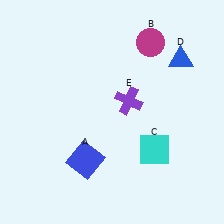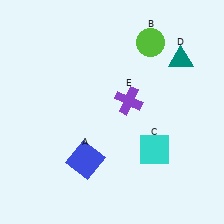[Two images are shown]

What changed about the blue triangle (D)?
In Image 1, D is blue. In Image 2, it changed to teal.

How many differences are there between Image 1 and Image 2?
There are 2 differences between the two images.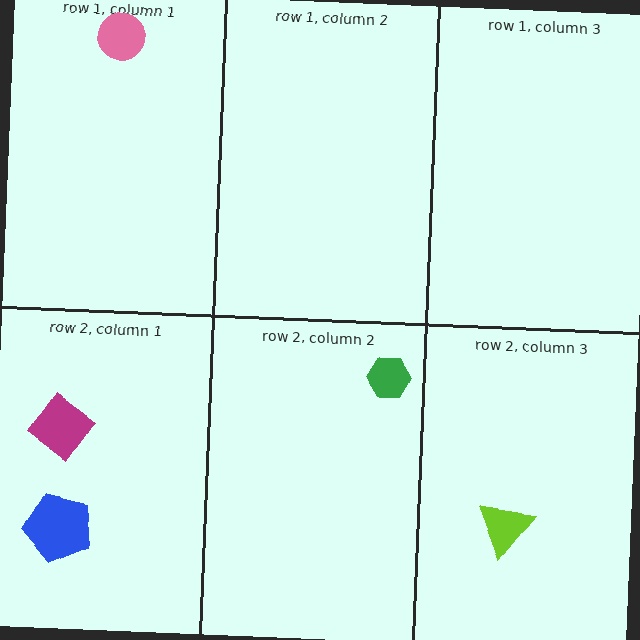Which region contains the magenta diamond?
The row 2, column 1 region.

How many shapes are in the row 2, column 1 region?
2.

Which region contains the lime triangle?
The row 2, column 3 region.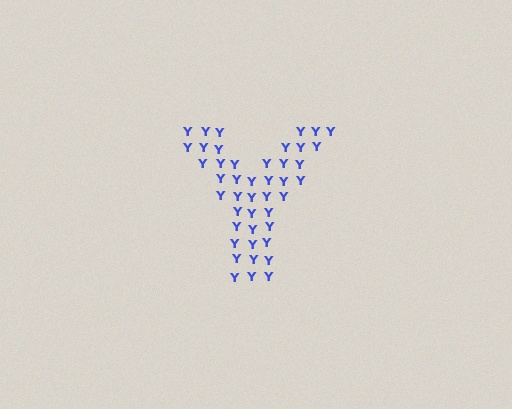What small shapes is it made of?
It is made of small letter Y's.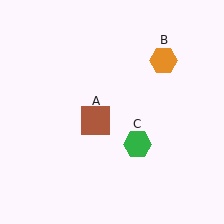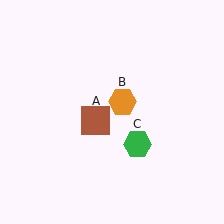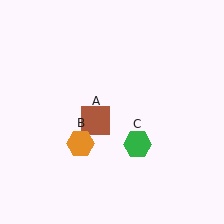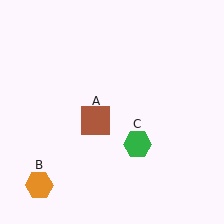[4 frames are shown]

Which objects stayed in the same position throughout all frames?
Brown square (object A) and green hexagon (object C) remained stationary.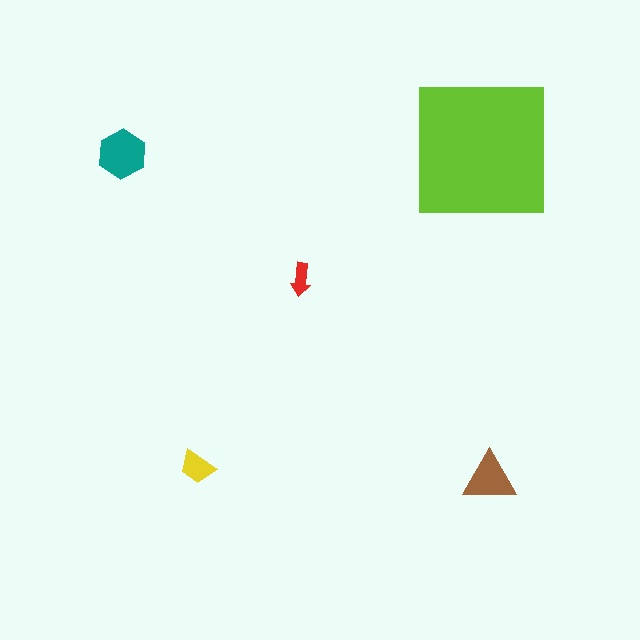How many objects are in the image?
There are 5 objects in the image.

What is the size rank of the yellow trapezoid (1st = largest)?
4th.